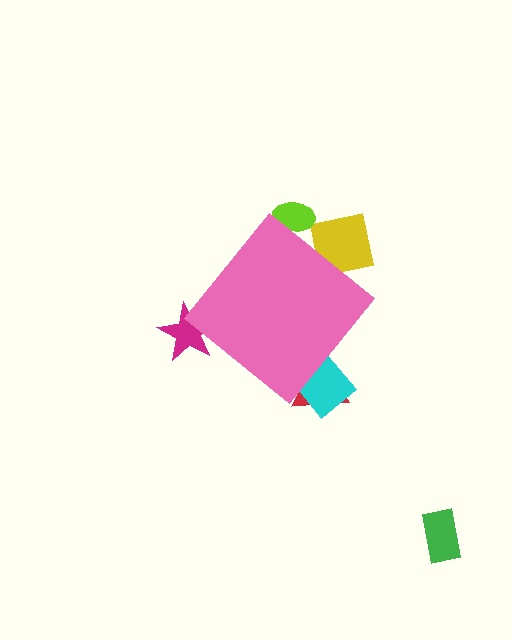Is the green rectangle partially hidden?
No, the green rectangle is fully visible.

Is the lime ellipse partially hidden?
Yes, the lime ellipse is partially hidden behind the pink diamond.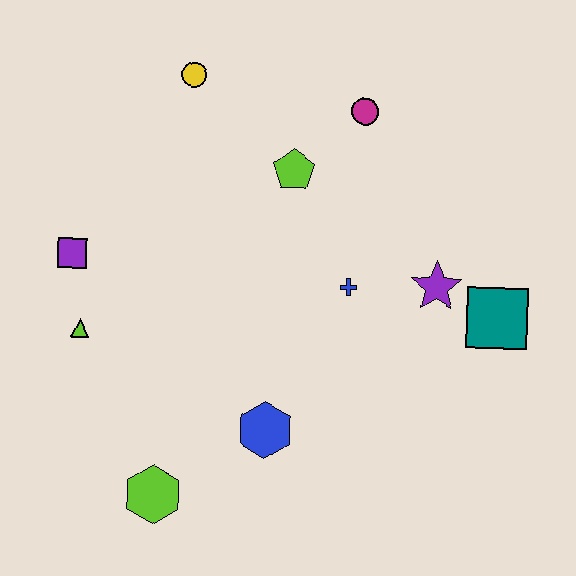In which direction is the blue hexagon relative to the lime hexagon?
The blue hexagon is to the right of the lime hexagon.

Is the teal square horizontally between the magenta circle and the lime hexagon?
No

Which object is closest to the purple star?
The teal square is closest to the purple star.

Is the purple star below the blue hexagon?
No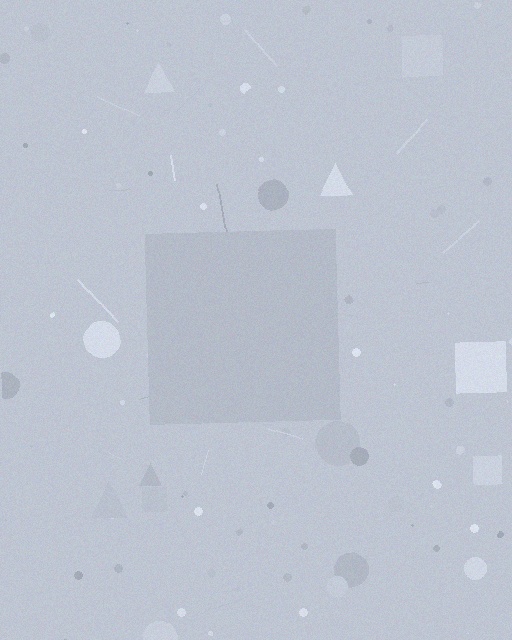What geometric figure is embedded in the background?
A square is embedded in the background.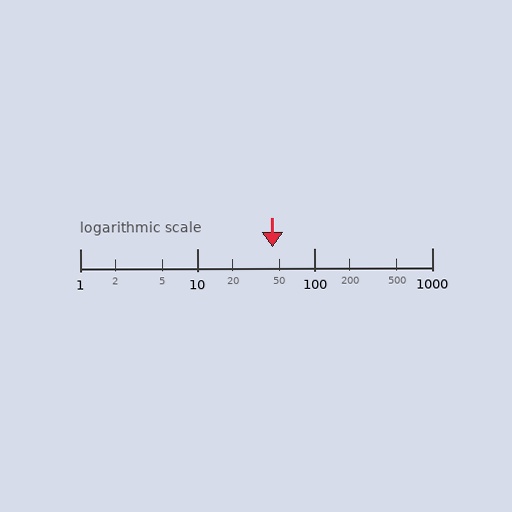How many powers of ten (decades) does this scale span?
The scale spans 3 decades, from 1 to 1000.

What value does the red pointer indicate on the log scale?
The pointer indicates approximately 44.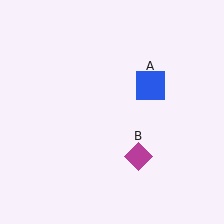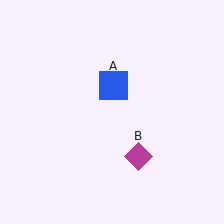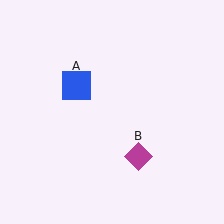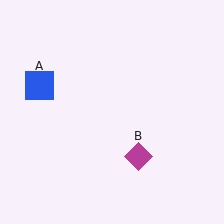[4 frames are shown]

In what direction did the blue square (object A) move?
The blue square (object A) moved left.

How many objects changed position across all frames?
1 object changed position: blue square (object A).